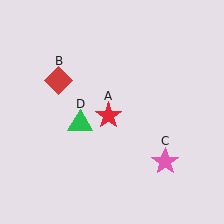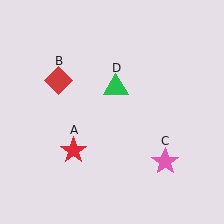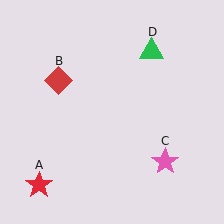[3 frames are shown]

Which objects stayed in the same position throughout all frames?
Red diamond (object B) and pink star (object C) remained stationary.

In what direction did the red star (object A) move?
The red star (object A) moved down and to the left.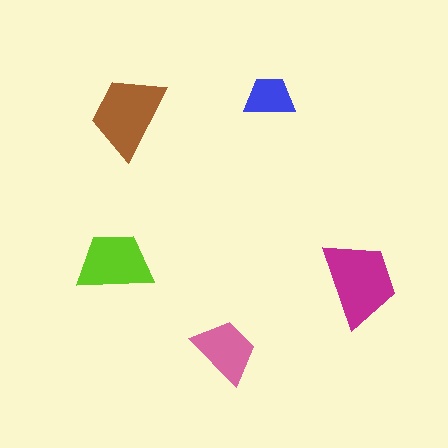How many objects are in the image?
There are 5 objects in the image.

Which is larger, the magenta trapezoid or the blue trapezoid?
The magenta one.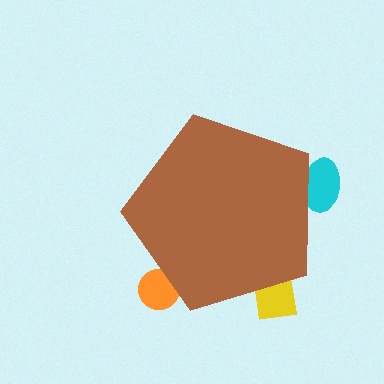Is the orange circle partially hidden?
Yes, the orange circle is partially hidden behind the brown pentagon.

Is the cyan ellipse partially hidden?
Yes, the cyan ellipse is partially hidden behind the brown pentagon.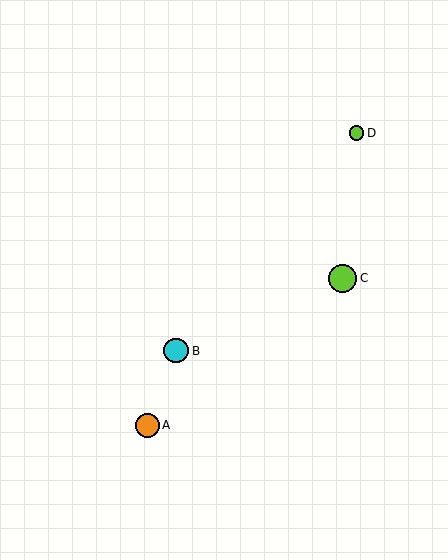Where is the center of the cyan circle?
The center of the cyan circle is at (176, 351).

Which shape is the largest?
The lime circle (labeled C) is the largest.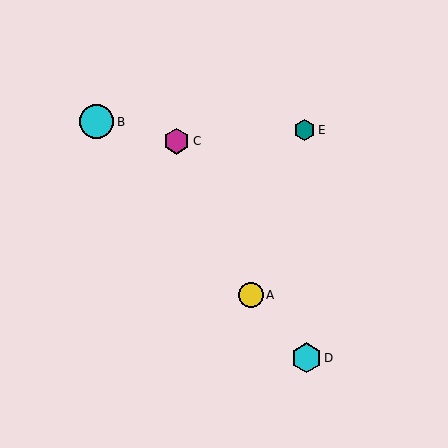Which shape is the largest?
The cyan circle (labeled B) is the largest.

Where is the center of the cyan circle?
The center of the cyan circle is at (97, 122).